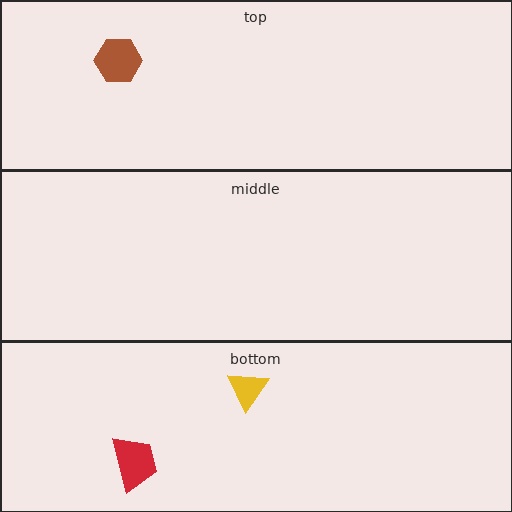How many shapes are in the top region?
1.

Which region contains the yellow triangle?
The bottom region.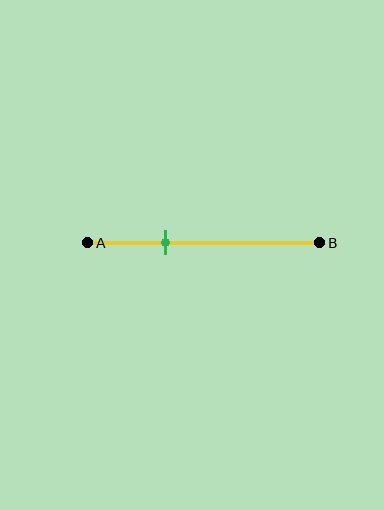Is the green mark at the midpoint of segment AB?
No, the mark is at about 35% from A, not at the 50% midpoint.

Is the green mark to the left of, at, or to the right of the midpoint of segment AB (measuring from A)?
The green mark is to the left of the midpoint of segment AB.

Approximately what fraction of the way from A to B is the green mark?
The green mark is approximately 35% of the way from A to B.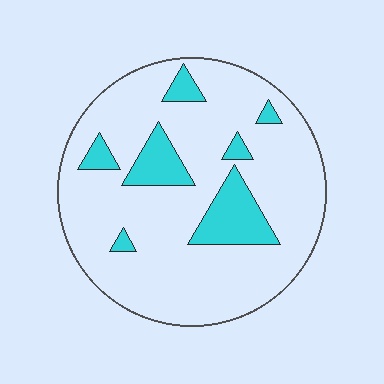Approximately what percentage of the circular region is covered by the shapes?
Approximately 15%.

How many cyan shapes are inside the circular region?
7.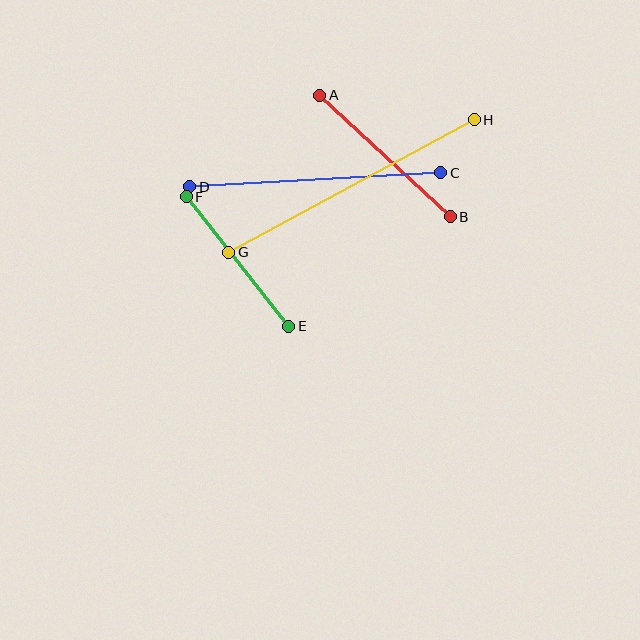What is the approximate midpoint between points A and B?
The midpoint is at approximately (385, 156) pixels.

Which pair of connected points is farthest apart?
Points G and H are farthest apart.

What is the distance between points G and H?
The distance is approximately 279 pixels.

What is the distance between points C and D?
The distance is approximately 251 pixels.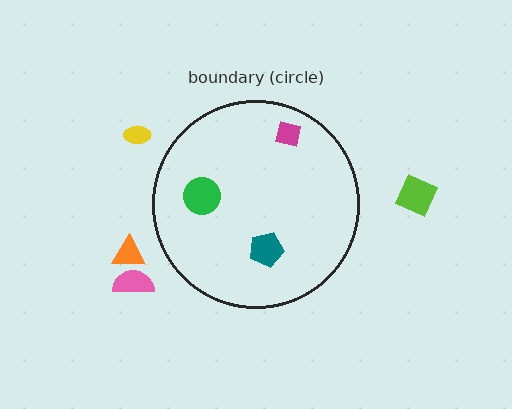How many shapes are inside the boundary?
3 inside, 4 outside.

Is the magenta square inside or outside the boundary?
Inside.